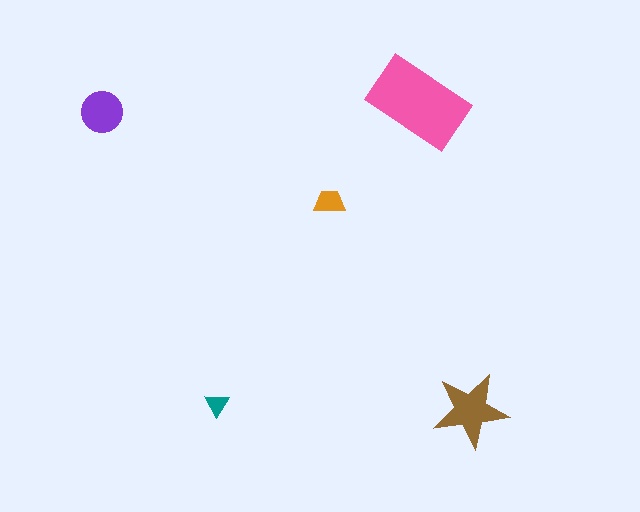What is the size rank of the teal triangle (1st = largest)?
5th.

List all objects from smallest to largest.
The teal triangle, the orange trapezoid, the purple circle, the brown star, the pink rectangle.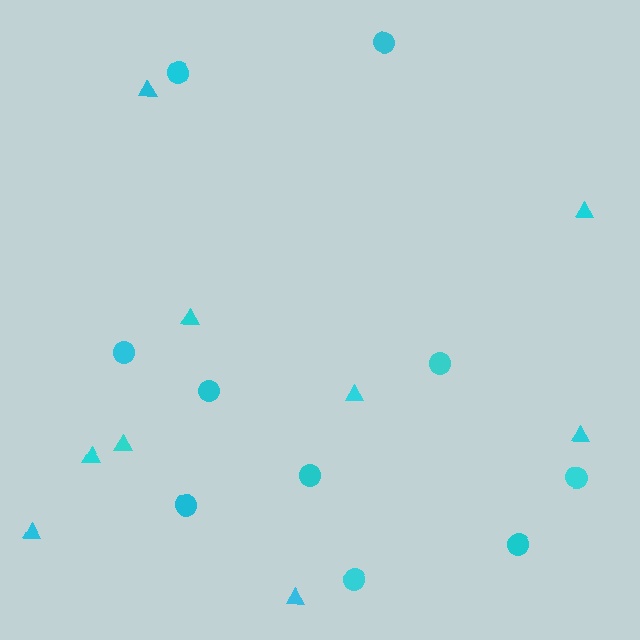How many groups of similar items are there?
There are 2 groups: one group of circles (10) and one group of triangles (9).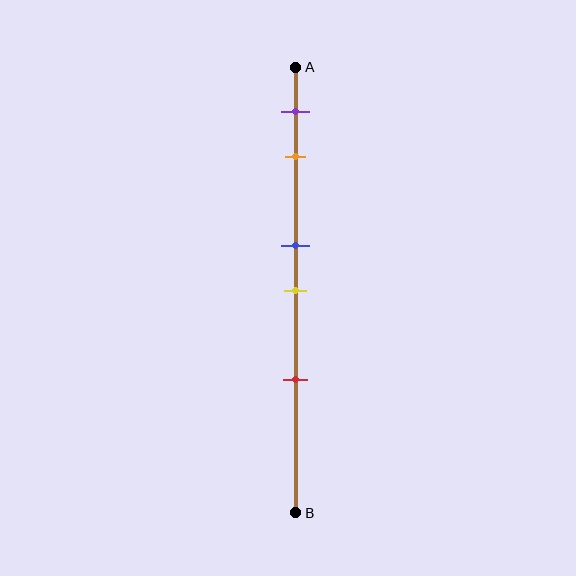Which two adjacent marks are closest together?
The blue and yellow marks are the closest adjacent pair.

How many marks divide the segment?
There are 5 marks dividing the segment.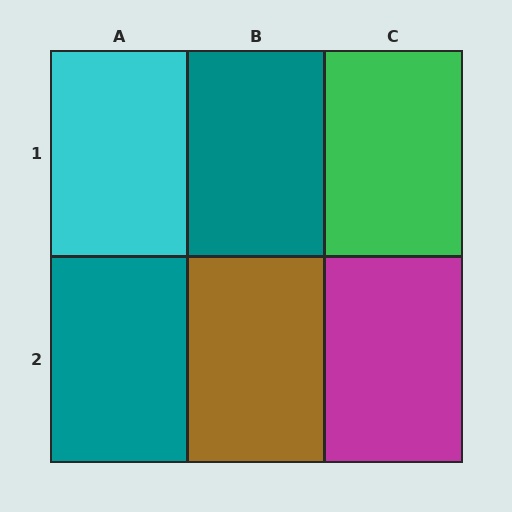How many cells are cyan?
1 cell is cyan.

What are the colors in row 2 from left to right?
Teal, brown, magenta.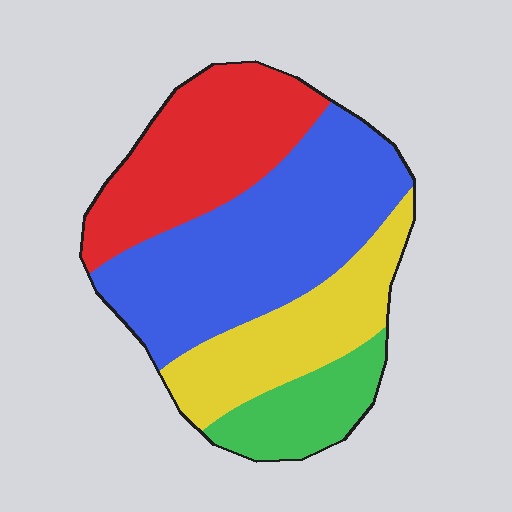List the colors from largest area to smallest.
From largest to smallest: blue, red, yellow, green.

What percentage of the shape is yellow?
Yellow takes up about one fifth (1/5) of the shape.